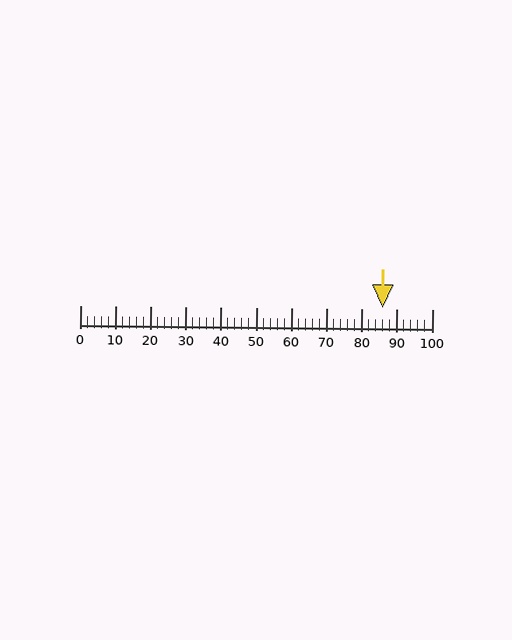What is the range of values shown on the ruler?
The ruler shows values from 0 to 100.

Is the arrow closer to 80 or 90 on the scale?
The arrow is closer to 90.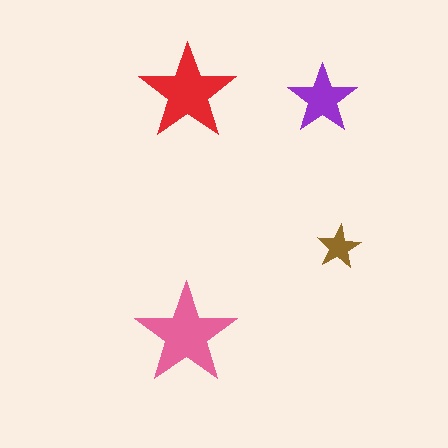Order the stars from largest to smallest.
the pink one, the red one, the purple one, the brown one.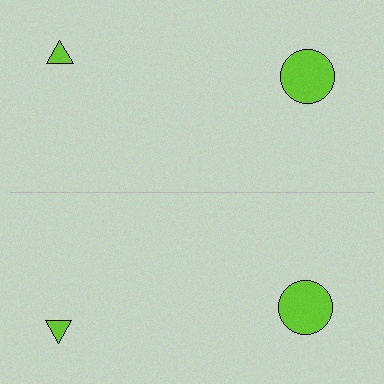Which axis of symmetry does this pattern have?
The pattern has a horizontal axis of symmetry running through the center of the image.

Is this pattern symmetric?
Yes, this pattern has bilateral (reflection) symmetry.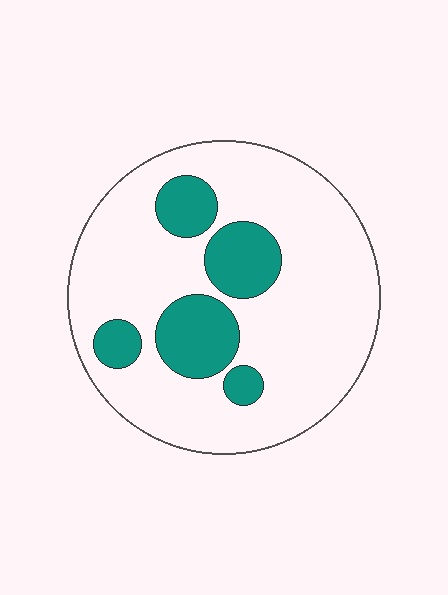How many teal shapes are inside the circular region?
5.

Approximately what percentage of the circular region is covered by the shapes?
Approximately 20%.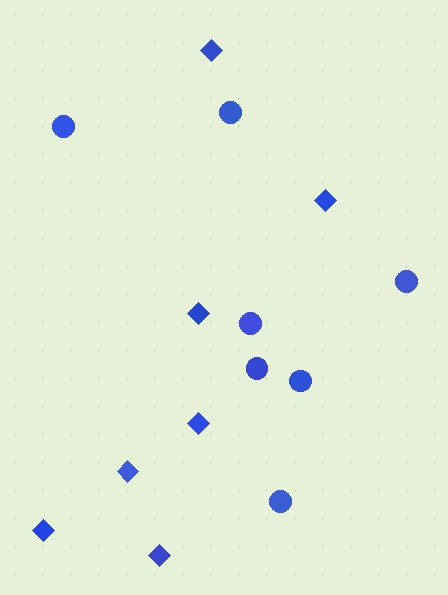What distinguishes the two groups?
There are 2 groups: one group of diamonds (7) and one group of circles (7).